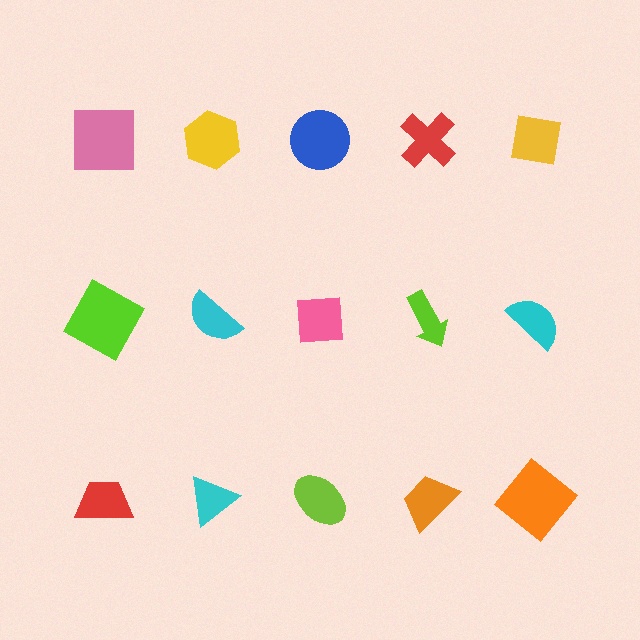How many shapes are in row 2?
5 shapes.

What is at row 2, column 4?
A lime arrow.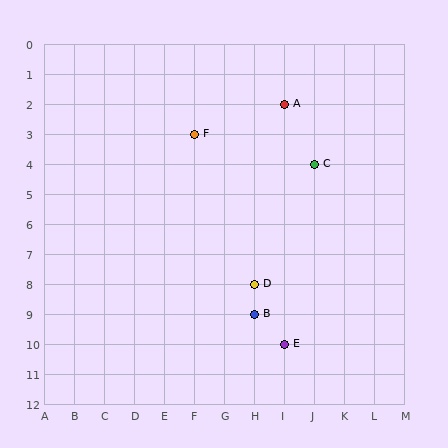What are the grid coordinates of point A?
Point A is at grid coordinates (I, 2).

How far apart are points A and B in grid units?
Points A and B are 1 column and 7 rows apart (about 7.1 grid units diagonally).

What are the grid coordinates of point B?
Point B is at grid coordinates (H, 9).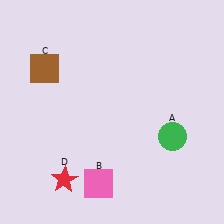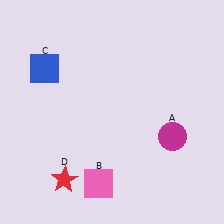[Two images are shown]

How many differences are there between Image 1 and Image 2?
There are 2 differences between the two images.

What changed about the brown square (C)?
In Image 1, C is brown. In Image 2, it changed to blue.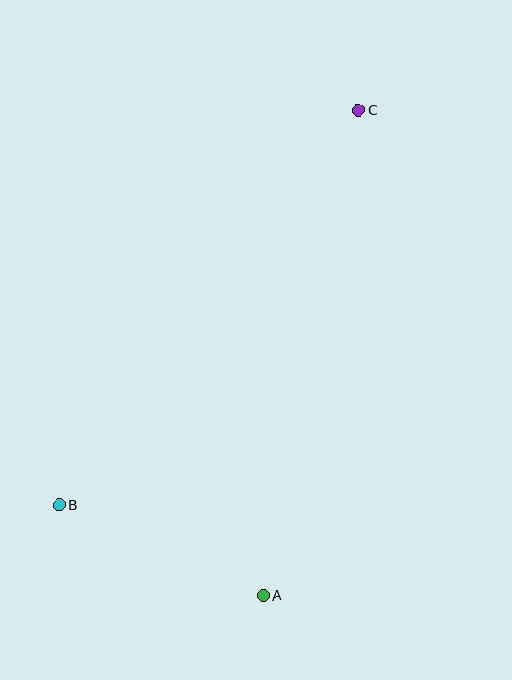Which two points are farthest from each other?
Points B and C are farthest from each other.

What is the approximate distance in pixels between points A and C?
The distance between A and C is approximately 495 pixels.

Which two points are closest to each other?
Points A and B are closest to each other.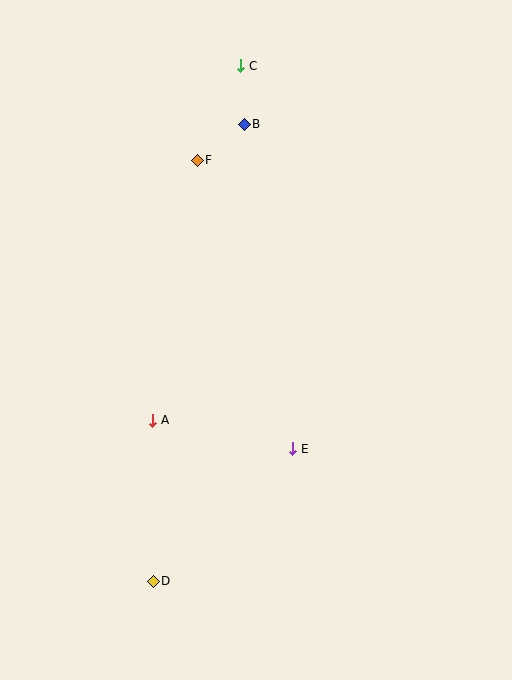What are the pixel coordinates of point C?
Point C is at (241, 66).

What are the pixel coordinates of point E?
Point E is at (293, 449).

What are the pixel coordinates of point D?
Point D is at (153, 581).